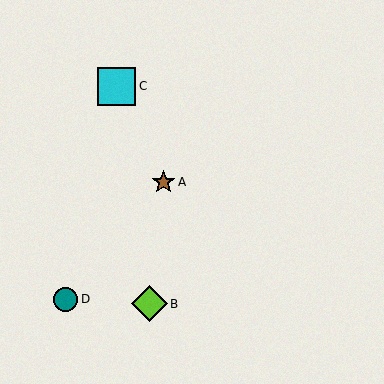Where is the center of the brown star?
The center of the brown star is at (164, 182).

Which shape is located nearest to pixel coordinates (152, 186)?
The brown star (labeled A) at (164, 182) is nearest to that location.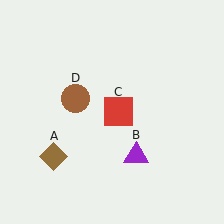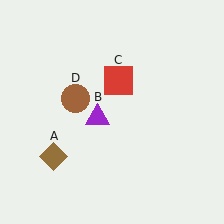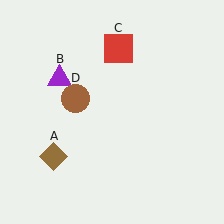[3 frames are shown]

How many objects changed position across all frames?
2 objects changed position: purple triangle (object B), red square (object C).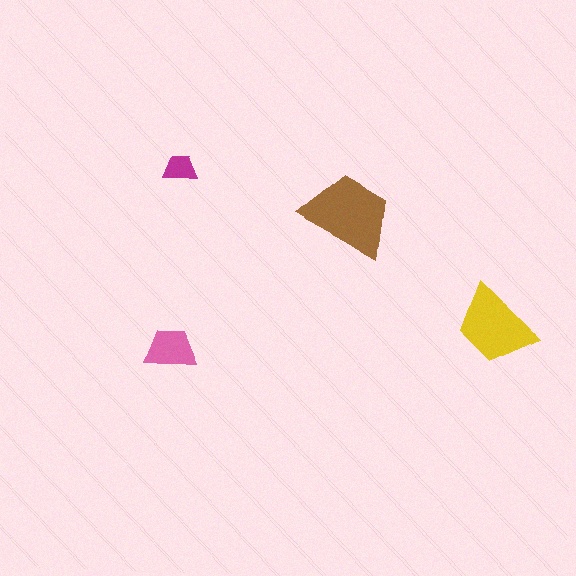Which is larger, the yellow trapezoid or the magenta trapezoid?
The yellow one.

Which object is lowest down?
The pink trapezoid is bottommost.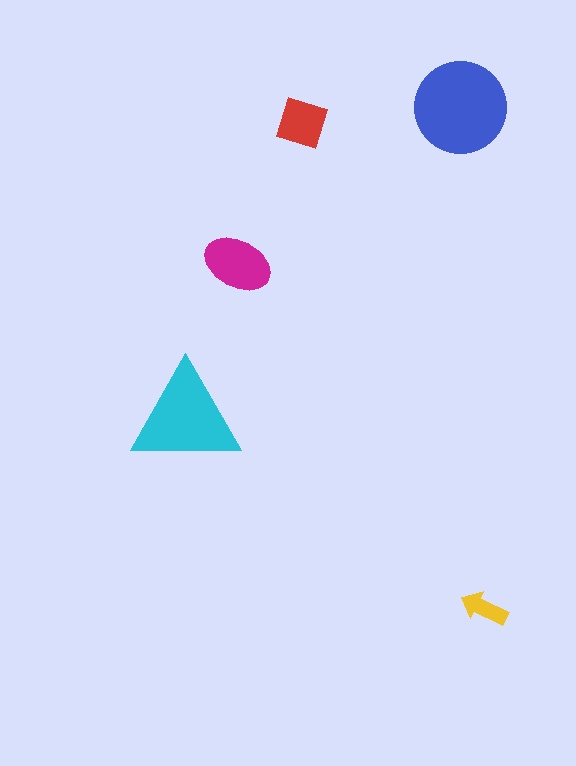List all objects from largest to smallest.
The blue circle, the cyan triangle, the magenta ellipse, the red diamond, the yellow arrow.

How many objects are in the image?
There are 5 objects in the image.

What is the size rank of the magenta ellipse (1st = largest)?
3rd.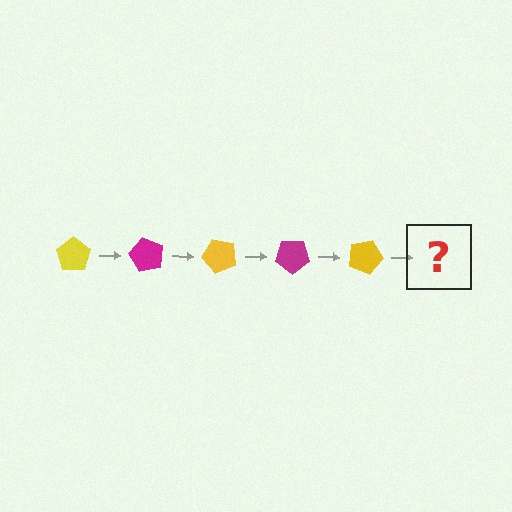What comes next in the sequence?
The next element should be a magenta pentagon, rotated 300 degrees from the start.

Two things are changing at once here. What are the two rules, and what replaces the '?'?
The two rules are that it rotates 60 degrees each step and the color cycles through yellow and magenta. The '?' should be a magenta pentagon, rotated 300 degrees from the start.